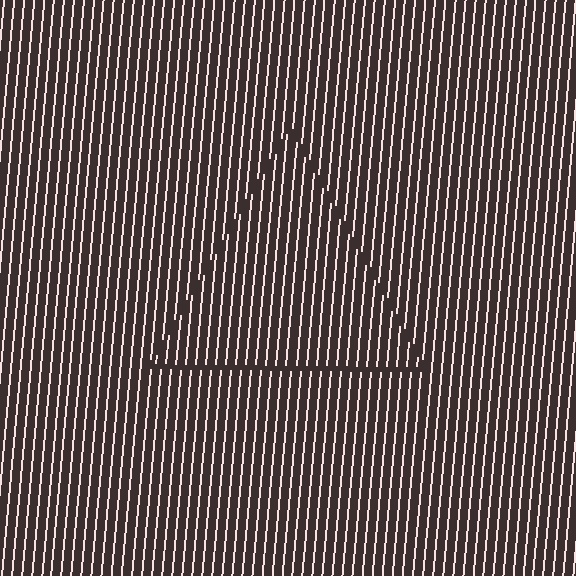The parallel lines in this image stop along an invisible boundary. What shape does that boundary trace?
An illusory triangle. The interior of the shape contains the same grating, shifted by half a period — the contour is defined by the phase discontinuity where line-ends from the inner and outer gratings abut.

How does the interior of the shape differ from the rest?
The interior of the shape contains the same grating, shifted by half a period — the contour is defined by the phase discontinuity where line-ends from the inner and outer gratings abut.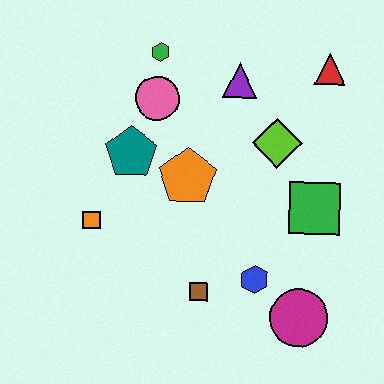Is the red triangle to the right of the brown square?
Yes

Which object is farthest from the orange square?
The red triangle is farthest from the orange square.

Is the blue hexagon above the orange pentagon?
No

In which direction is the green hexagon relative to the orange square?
The green hexagon is above the orange square.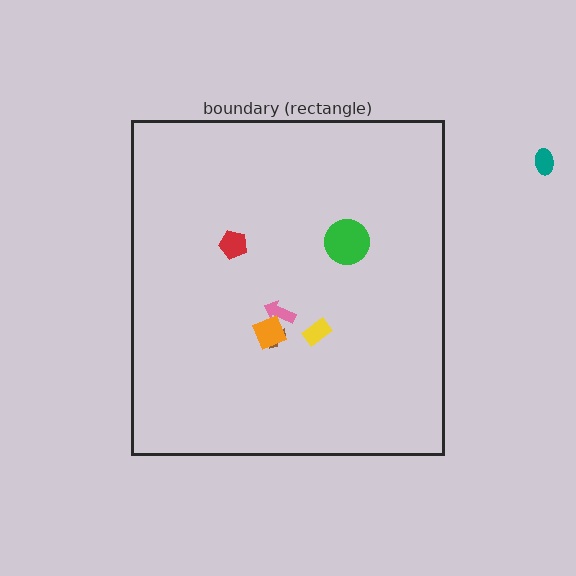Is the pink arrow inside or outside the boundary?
Inside.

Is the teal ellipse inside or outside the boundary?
Outside.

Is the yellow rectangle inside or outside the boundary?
Inside.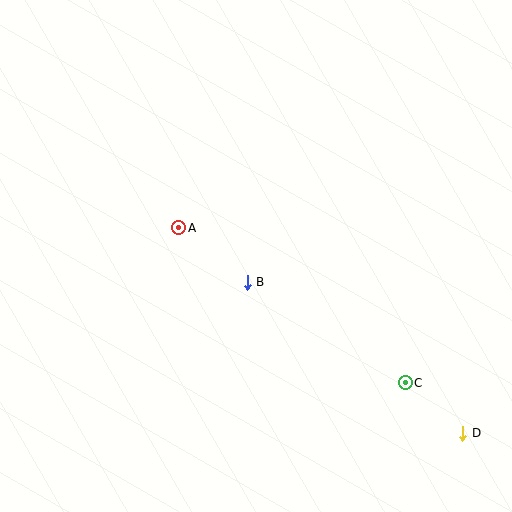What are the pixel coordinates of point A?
Point A is at (179, 228).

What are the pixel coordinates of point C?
Point C is at (405, 383).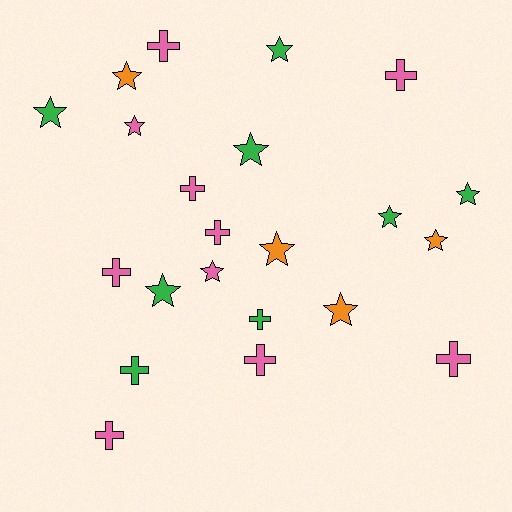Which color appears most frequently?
Pink, with 10 objects.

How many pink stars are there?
There are 2 pink stars.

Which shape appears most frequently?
Star, with 12 objects.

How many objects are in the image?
There are 22 objects.